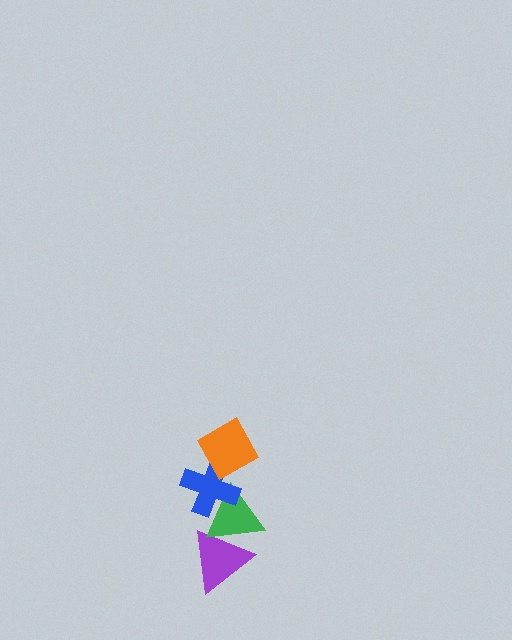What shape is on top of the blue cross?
The orange diamond is on top of the blue cross.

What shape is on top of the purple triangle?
The green triangle is on top of the purple triangle.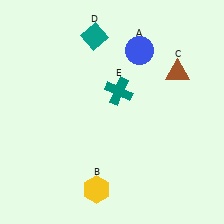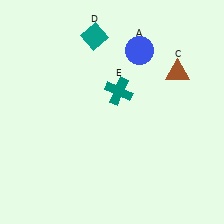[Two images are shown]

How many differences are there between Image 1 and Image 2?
There is 1 difference between the two images.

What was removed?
The yellow hexagon (B) was removed in Image 2.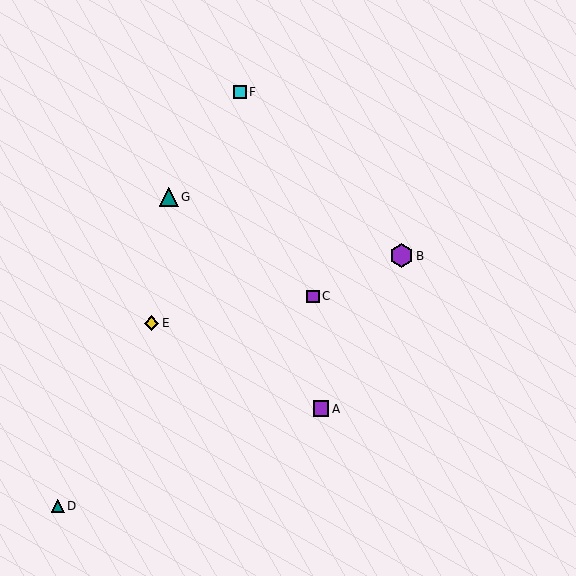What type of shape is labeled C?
Shape C is a purple square.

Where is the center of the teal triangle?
The center of the teal triangle is at (58, 506).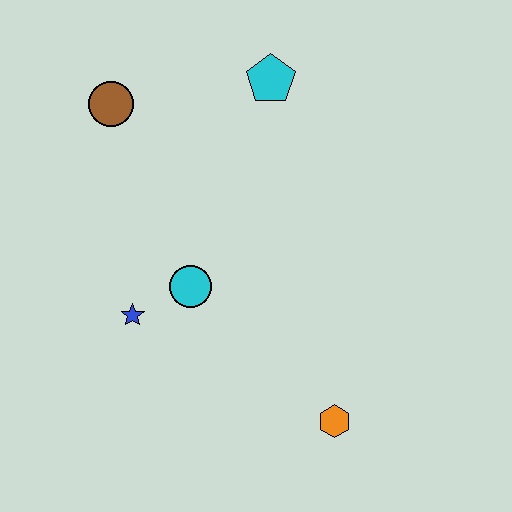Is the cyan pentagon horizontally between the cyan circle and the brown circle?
No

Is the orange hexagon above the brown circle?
No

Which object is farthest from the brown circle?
The orange hexagon is farthest from the brown circle.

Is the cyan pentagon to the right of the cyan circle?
Yes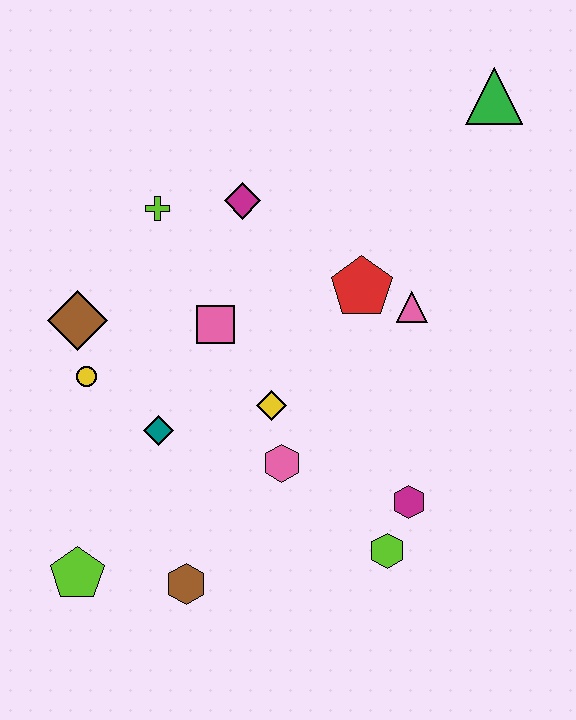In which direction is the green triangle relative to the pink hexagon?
The green triangle is above the pink hexagon.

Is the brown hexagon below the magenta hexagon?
Yes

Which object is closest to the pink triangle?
The red pentagon is closest to the pink triangle.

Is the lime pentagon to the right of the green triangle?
No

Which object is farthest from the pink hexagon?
The green triangle is farthest from the pink hexagon.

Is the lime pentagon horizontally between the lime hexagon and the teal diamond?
No